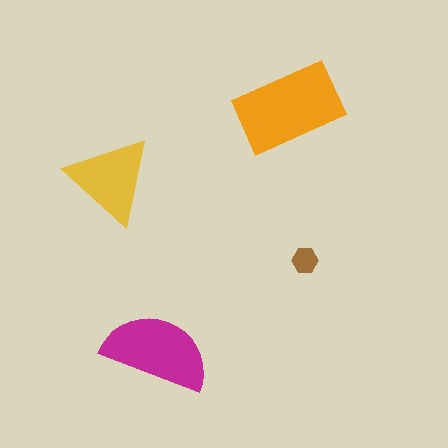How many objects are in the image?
There are 4 objects in the image.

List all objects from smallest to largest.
The brown hexagon, the yellow triangle, the magenta semicircle, the orange rectangle.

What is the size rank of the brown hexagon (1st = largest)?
4th.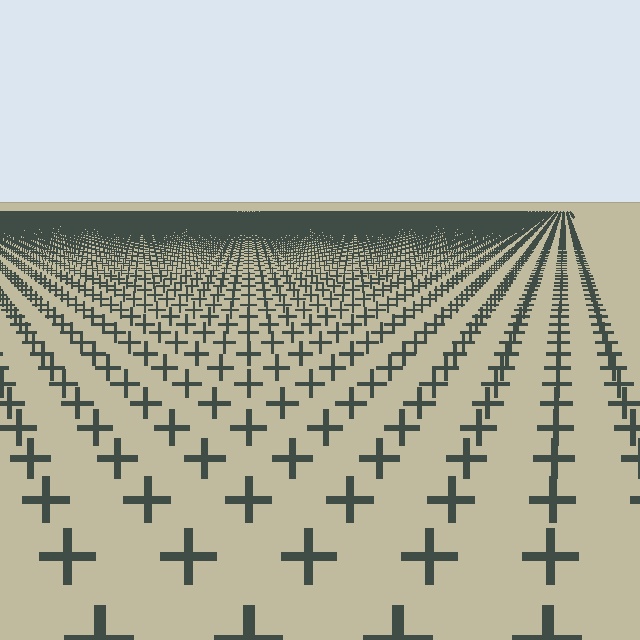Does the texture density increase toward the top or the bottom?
Density increases toward the top.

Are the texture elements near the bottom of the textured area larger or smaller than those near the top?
Larger. Near the bottom, elements are closer to the viewer and appear at a bigger on-screen size.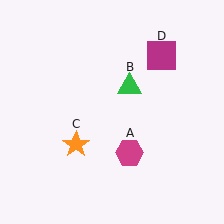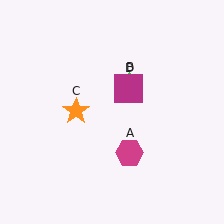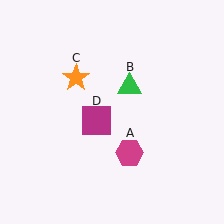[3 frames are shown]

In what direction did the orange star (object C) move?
The orange star (object C) moved up.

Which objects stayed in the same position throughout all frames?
Magenta hexagon (object A) and green triangle (object B) remained stationary.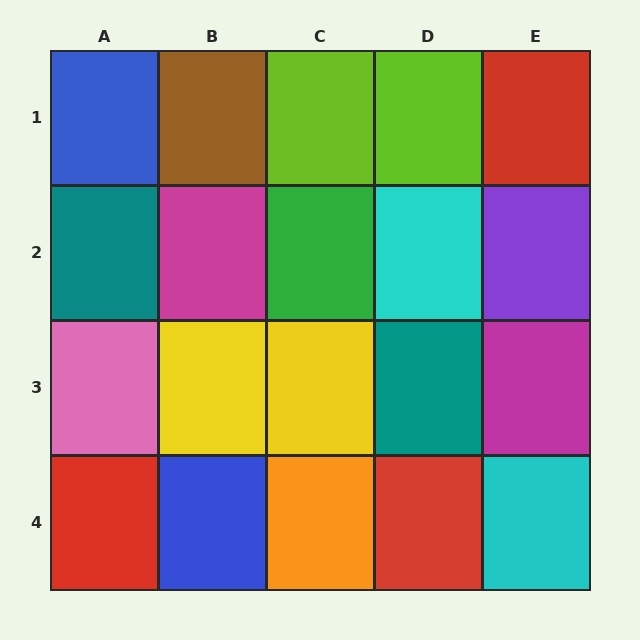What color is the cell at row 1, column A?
Blue.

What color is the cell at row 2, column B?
Magenta.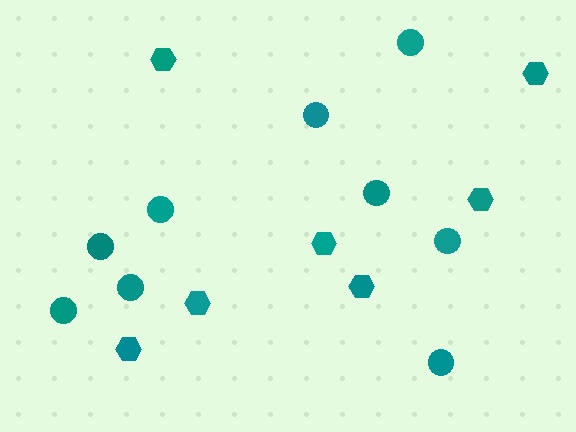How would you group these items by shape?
There are 2 groups: one group of circles (9) and one group of hexagons (7).